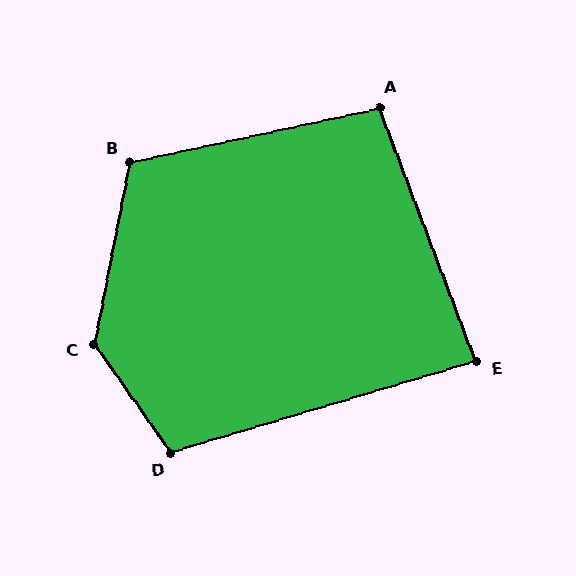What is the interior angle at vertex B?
Approximately 113 degrees (obtuse).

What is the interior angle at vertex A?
Approximately 99 degrees (obtuse).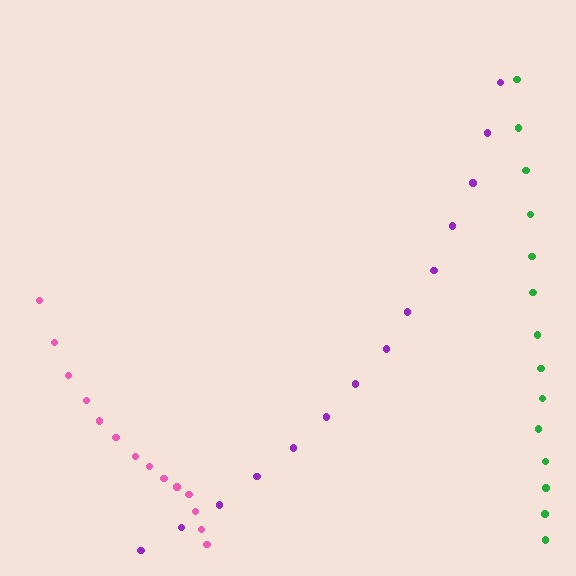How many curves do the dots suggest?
There are 3 distinct paths.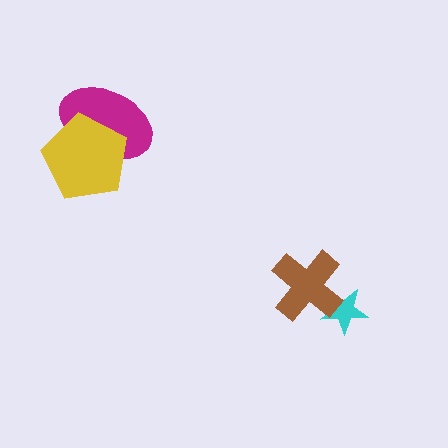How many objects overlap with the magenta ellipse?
1 object overlaps with the magenta ellipse.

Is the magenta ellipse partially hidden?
Yes, it is partially covered by another shape.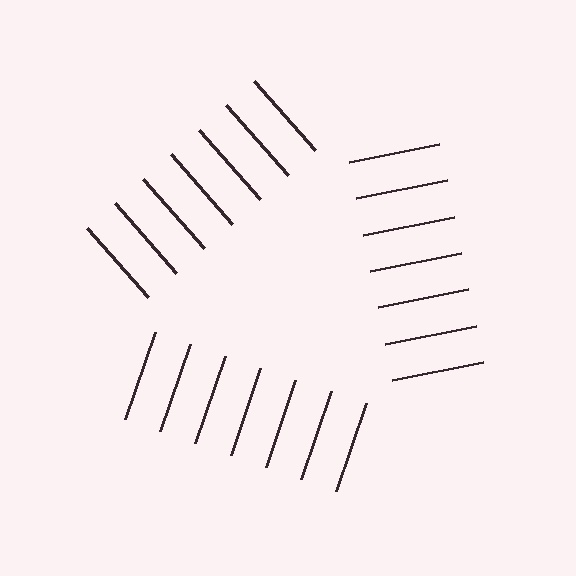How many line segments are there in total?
21 — 7 along each of the 3 edges.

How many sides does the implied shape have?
3 sides — the line-ends trace a triangle.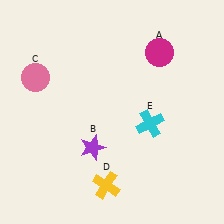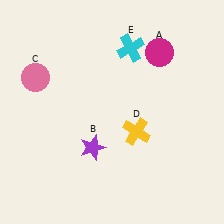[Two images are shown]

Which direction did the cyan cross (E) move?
The cyan cross (E) moved up.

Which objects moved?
The objects that moved are: the yellow cross (D), the cyan cross (E).